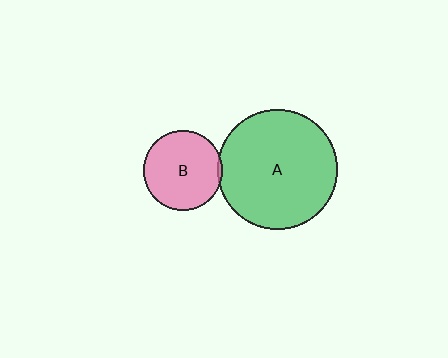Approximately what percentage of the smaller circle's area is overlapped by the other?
Approximately 5%.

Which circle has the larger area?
Circle A (green).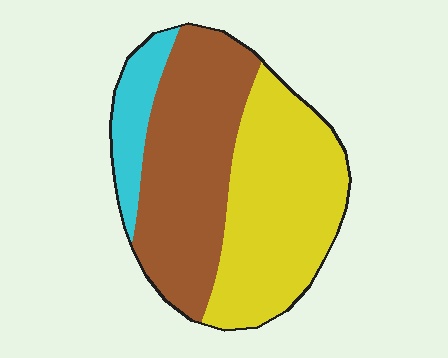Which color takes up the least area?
Cyan, at roughly 10%.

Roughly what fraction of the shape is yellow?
Yellow covers about 45% of the shape.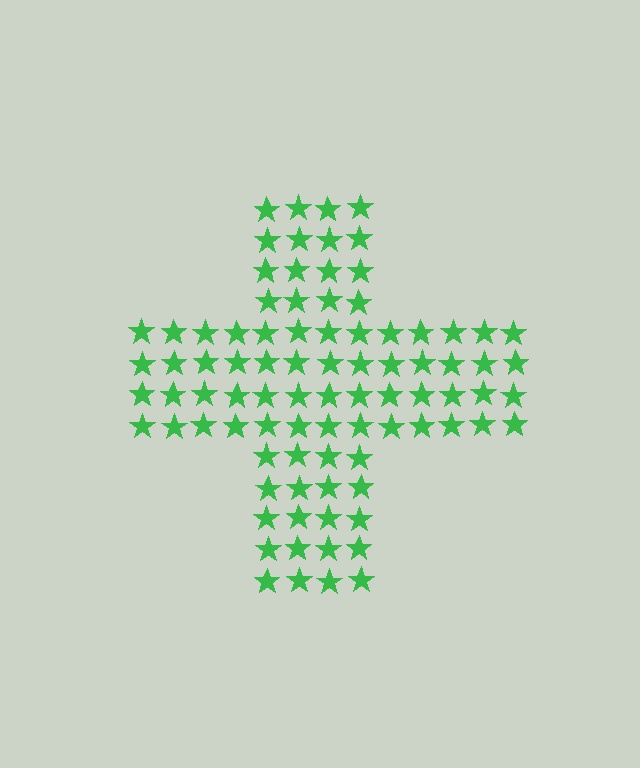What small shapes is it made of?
It is made of small stars.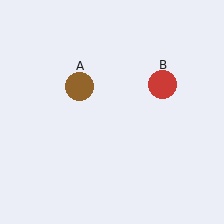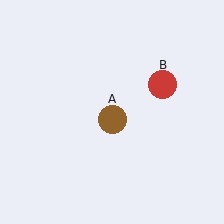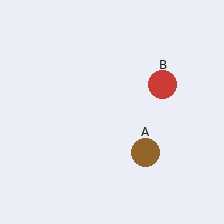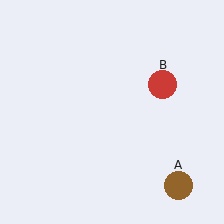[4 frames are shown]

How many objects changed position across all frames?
1 object changed position: brown circle (object A).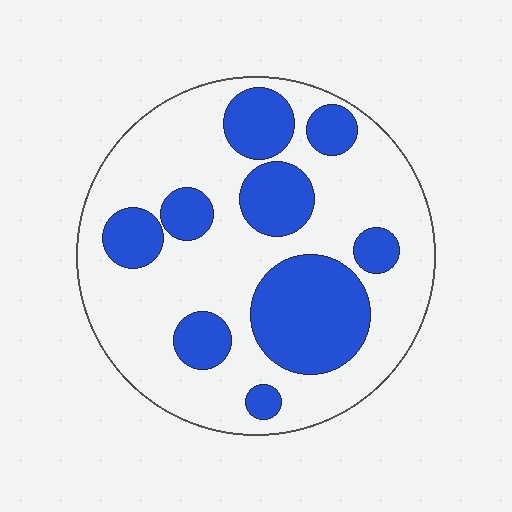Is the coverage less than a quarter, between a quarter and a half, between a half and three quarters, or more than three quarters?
Between a quarter and a half.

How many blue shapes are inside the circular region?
9.